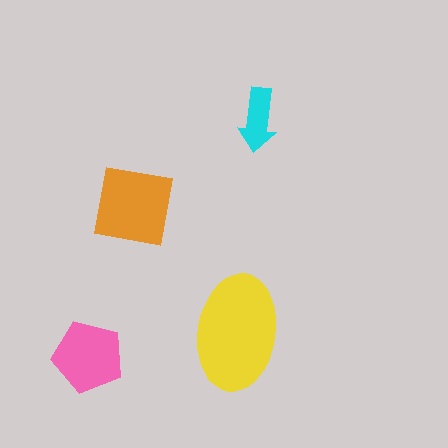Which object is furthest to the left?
The pink pentagon is leftmost.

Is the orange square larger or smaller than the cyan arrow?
Larger.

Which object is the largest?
The yellow ellipse.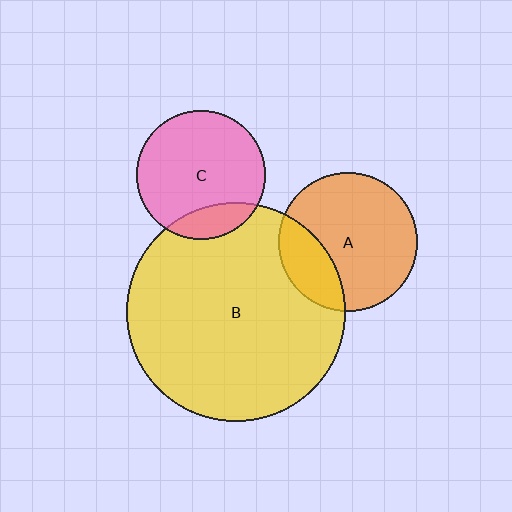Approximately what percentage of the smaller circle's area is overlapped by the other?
Approximately 25%.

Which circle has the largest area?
Circle B (yellow).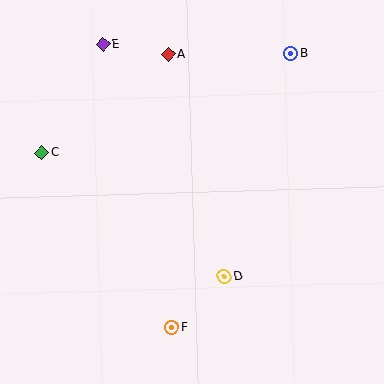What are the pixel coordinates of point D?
Point D is at (224, 277).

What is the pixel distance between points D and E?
The distance between D and E is 262 pixels.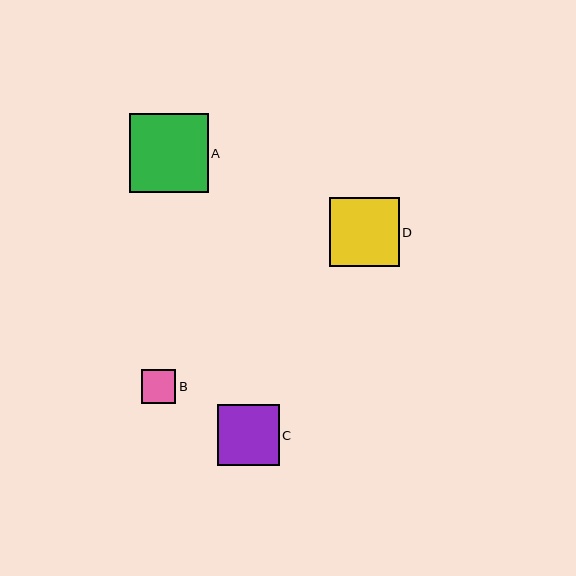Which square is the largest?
Square A is the largest with a size of approximately 78 pixels.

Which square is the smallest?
Square B is the smallest with a size of approximately 34 pixels.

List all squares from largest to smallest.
From largest to smallest: A, D, C, B.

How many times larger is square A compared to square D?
Square A is approximately 1.1 times the size of square D.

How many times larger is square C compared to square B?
Square C is approximately 1.8 times the size of square B.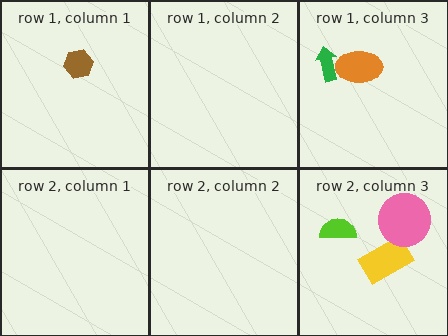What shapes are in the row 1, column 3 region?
The orange ellipse, the green arrow.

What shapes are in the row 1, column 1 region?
The brown hexagon.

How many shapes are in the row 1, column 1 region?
1.